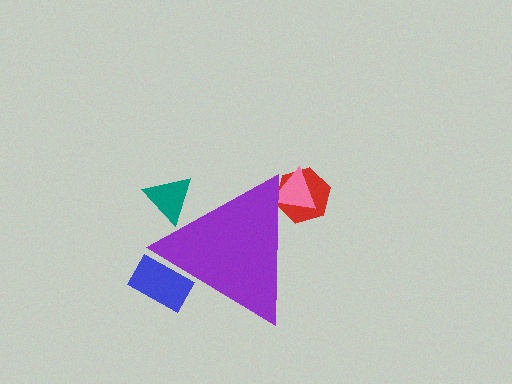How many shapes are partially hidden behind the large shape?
4 shapes are partially hidden.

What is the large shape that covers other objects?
A purple triangle.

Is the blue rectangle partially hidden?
Yes, the blue rectangle is partially hidden behind the purple triangle.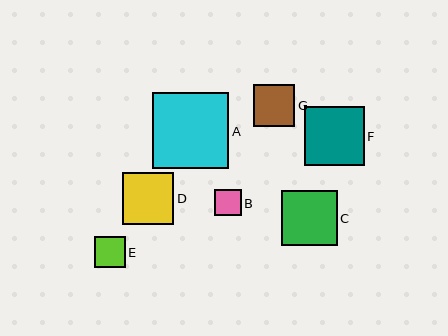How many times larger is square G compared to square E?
Square G is approximately 1.4 times the size of square E.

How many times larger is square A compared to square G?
Square A is approximately 1.8 times the size of square G.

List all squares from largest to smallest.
From largest to smallest: A, F, C, D, G, E, B.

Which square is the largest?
Square A is the largest with a size of approximately 76 pixels.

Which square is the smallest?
Square B is the smallest with a size of approximately 27 pixels.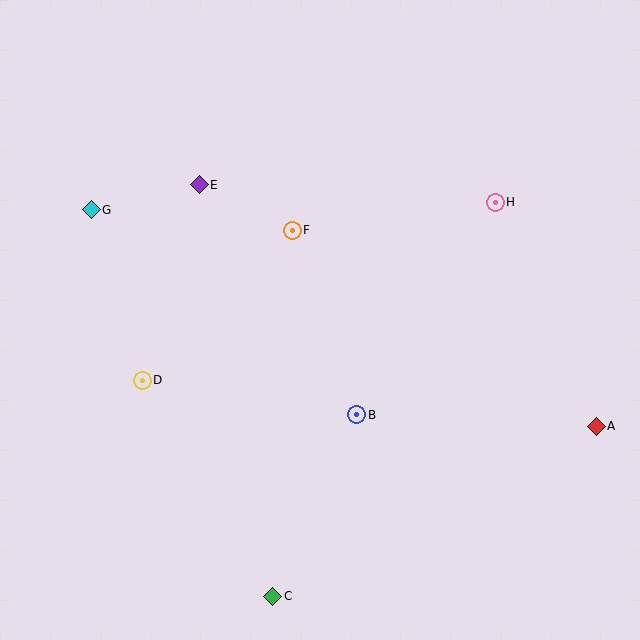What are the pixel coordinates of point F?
Point F is at (292, 230).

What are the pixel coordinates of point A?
Point A is at (596, 426).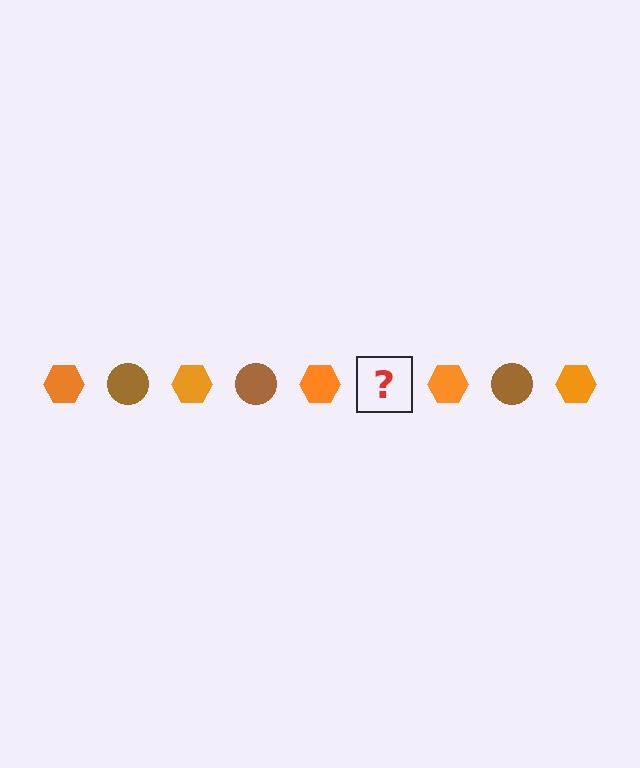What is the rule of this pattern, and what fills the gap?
The rule is that the pattern alternates between orange hexagon and brown circle. The gap should be filled with a brown circle.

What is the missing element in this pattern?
The missing element is a brown circle.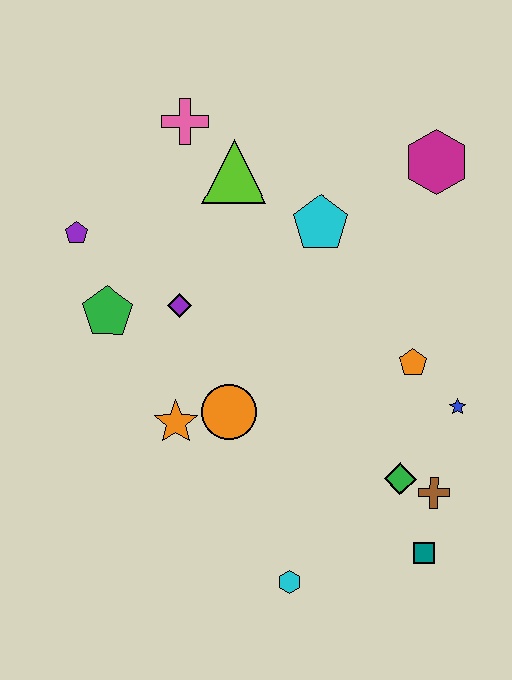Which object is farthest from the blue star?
The purple pentagon is farthest from the blue star.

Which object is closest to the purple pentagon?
The green pentagon is closest to the purple pentagon.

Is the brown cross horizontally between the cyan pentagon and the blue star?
Yes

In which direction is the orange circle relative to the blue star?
The orange circle is to the left of the blue star.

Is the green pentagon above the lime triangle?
No